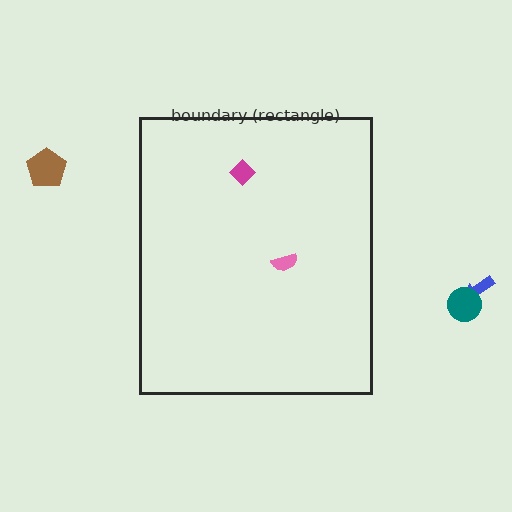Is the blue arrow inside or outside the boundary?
Outside.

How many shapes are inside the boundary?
2 inside, 3 outside.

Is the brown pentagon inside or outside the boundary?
Outside.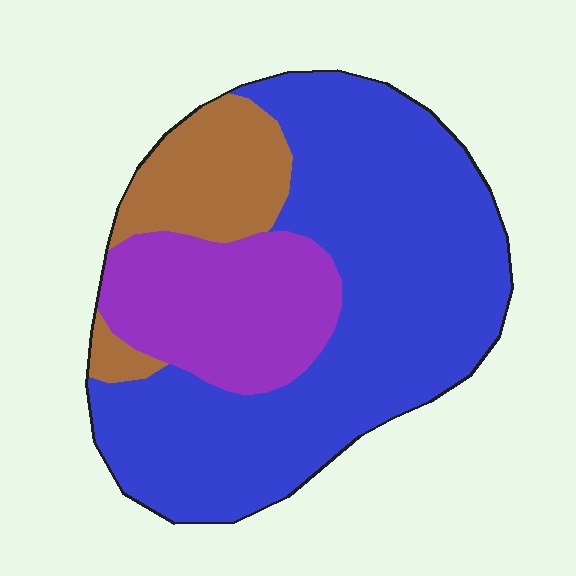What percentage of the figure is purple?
Purple covers 22% of the figure.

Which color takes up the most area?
Blue, at roughly 65%.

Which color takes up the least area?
Brown, at roughly 15%.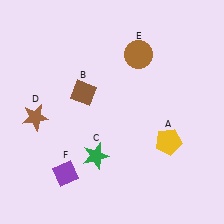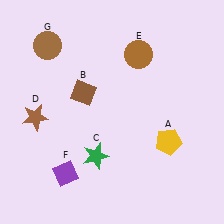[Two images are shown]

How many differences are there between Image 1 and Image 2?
There is 1 difference between the two images.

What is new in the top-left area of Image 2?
A brown circle (G) was added in the top-left area of Image 2.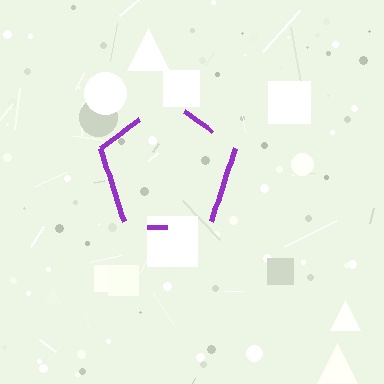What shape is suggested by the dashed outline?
The dashed outline suggests a pentagon.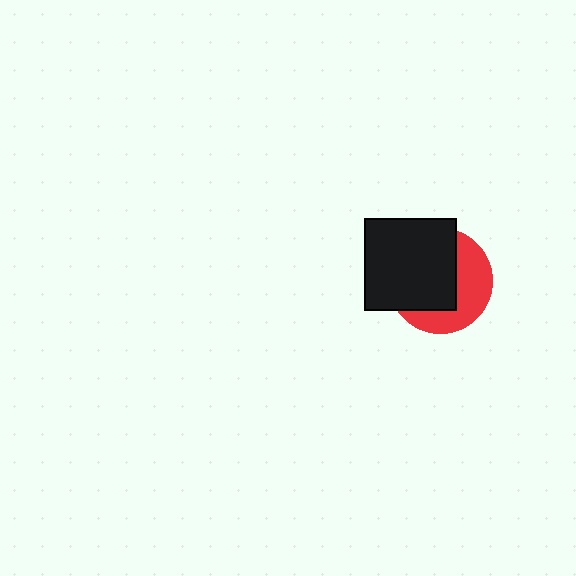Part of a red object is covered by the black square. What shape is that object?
It is a circle.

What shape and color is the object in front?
The object in front is a black square.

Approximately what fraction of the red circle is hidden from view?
Roughly 58% of the red circle is hidden behind the black square.